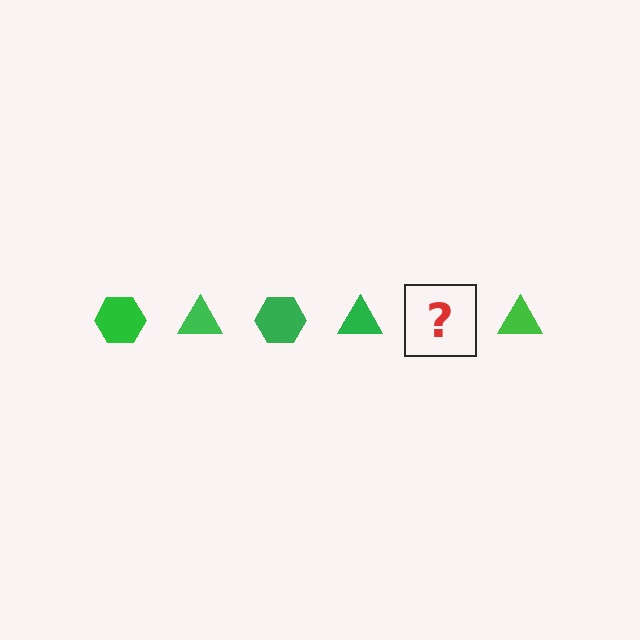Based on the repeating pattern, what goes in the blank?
The blank should be a green hexagon.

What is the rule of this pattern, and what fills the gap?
The rule is that the pattern cycles through hexagon, triangle shapes in green. The gap should be filled with a green hexagon.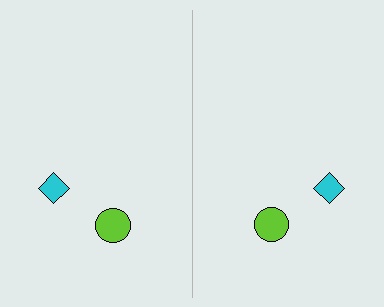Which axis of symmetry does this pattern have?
The pattern has a vertical axis of symmetry running through the center of the image.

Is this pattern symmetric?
Yes, this pattern has bilateral (reflection) symmetry.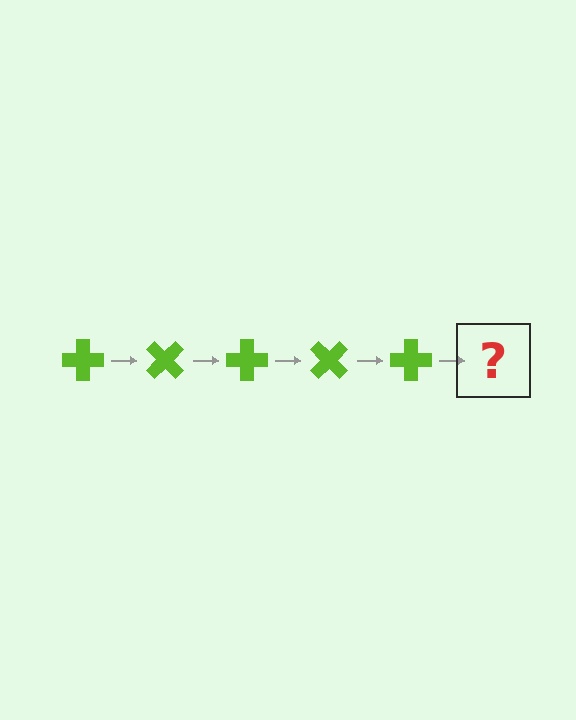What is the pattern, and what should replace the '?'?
The pattern is that the cross rotates 45 degrees each step. The '?' should be a lime cross rotated 225 degrees.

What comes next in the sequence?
The next element should be a lime cross rotated 225 degrees.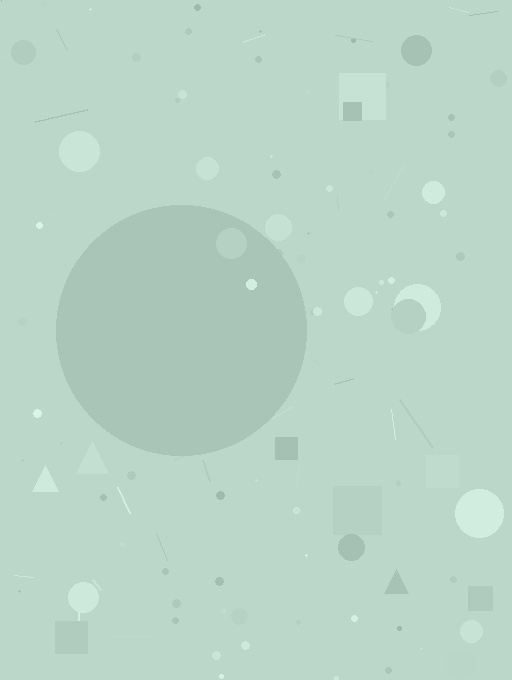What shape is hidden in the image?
A circle is hidden in the image.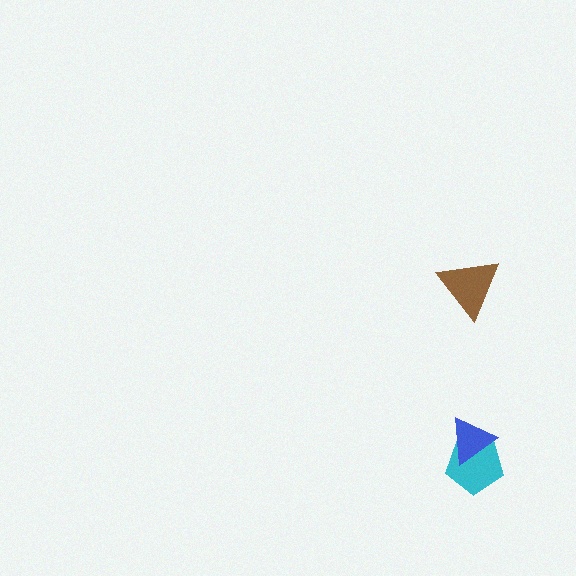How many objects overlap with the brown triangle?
0 objects overlap with the brown triangle.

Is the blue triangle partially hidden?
No, no other shape covers it.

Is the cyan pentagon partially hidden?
Yes, it is partially covered by another shape.